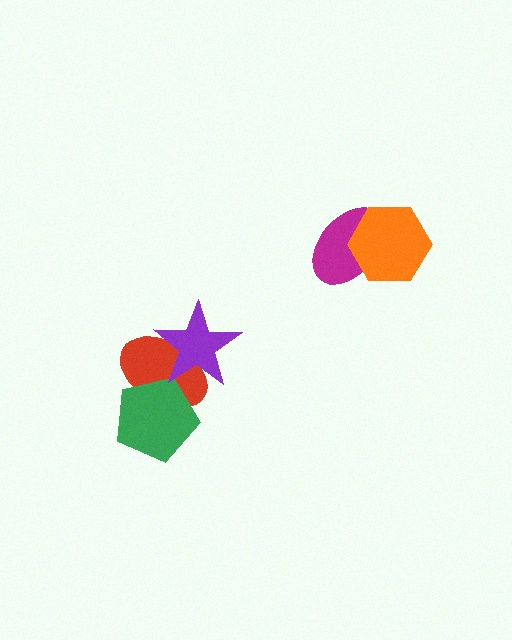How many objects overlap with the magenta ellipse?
1 object overlaps with the magenta ellipse.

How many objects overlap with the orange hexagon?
1 object overlaps with the orange hexagon.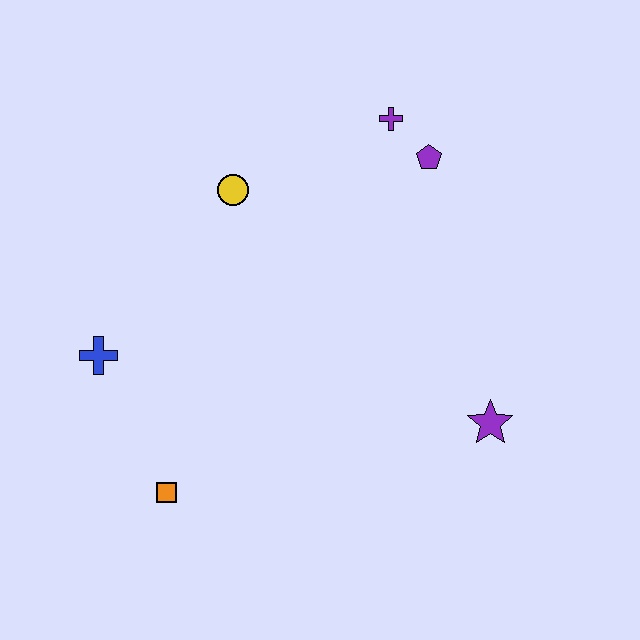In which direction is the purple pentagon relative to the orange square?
The purple pentagon is above the orange square.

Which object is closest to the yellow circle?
The purple cross is closest to the yellow circle.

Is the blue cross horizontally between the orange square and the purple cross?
No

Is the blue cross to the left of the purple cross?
Yes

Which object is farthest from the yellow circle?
The purple star is farthest from the yellow circle.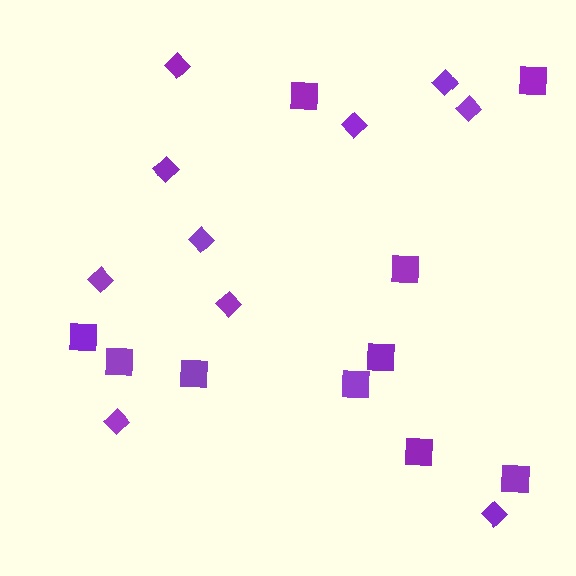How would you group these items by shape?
There are 2 groups: one group of squares (10) and one group of diamonds (10).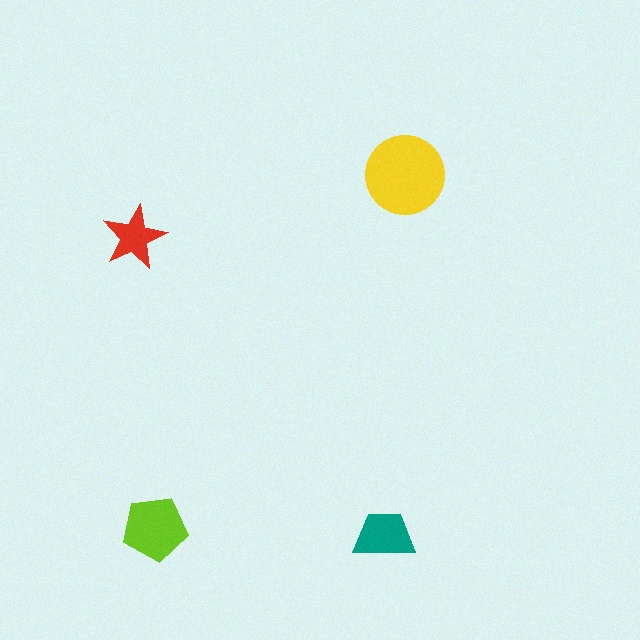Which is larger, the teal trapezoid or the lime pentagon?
The lime pentagon.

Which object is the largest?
The yellow circle.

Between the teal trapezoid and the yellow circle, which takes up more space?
The yellow circle.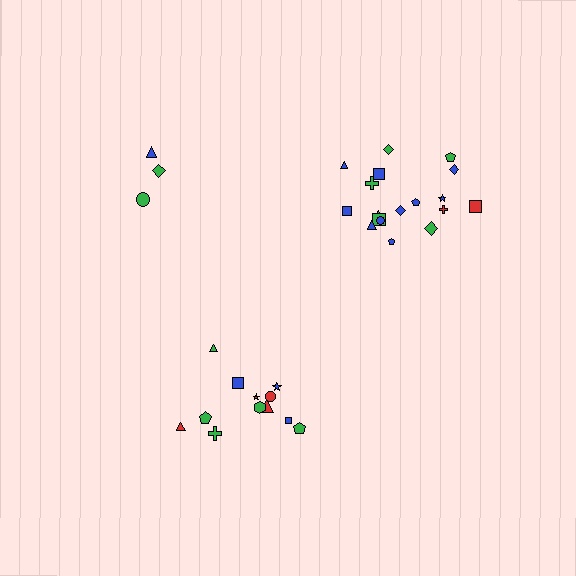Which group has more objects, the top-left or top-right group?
The top-right group.